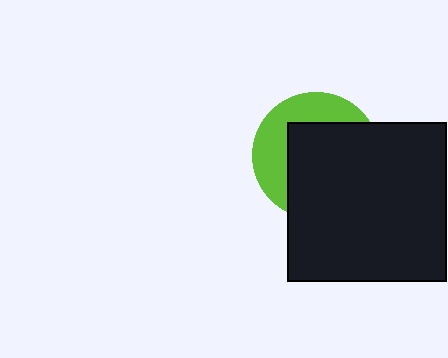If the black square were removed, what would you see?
You would see the complete lime circle.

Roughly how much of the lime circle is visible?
A small part of it is visible (roughly 38%).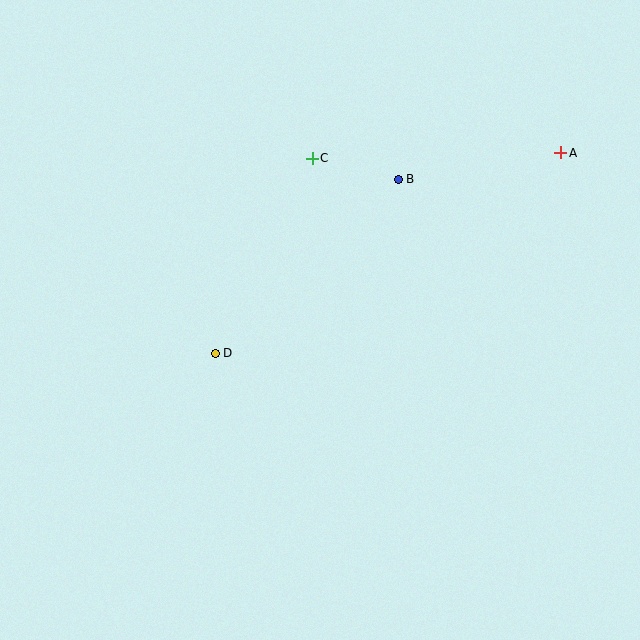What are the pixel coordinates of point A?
Point A is at (561, 153).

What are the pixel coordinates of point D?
Point D is at (215, 353).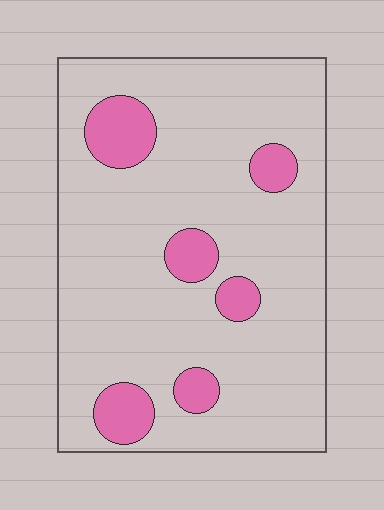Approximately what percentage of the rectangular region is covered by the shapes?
Approximately 15%.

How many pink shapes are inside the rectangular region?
6.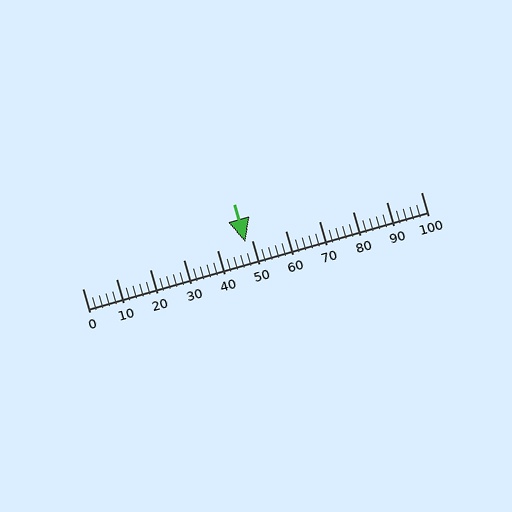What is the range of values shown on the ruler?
The ruler shows values from 0 to 100.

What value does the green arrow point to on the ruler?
The green arrow points to approximately 48.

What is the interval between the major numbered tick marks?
The major tick marks are spaced 10 units apart.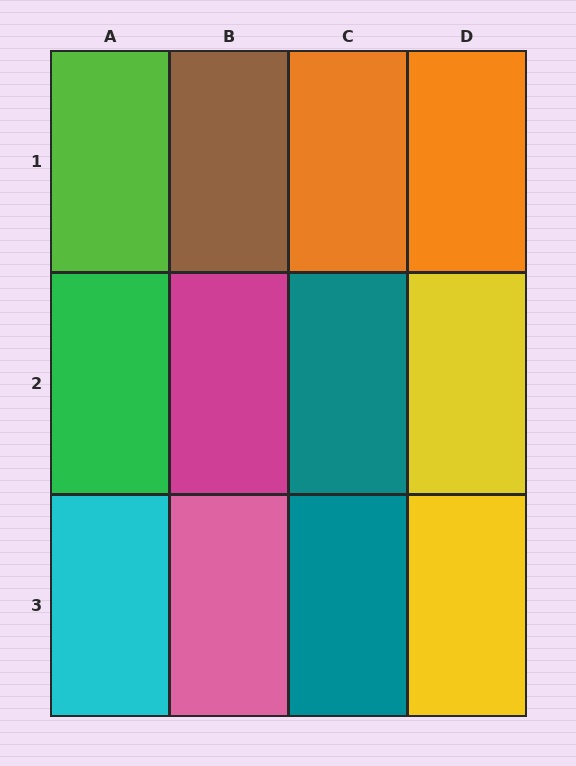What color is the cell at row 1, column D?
Orange.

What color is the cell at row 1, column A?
Lime.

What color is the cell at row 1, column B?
Brown.